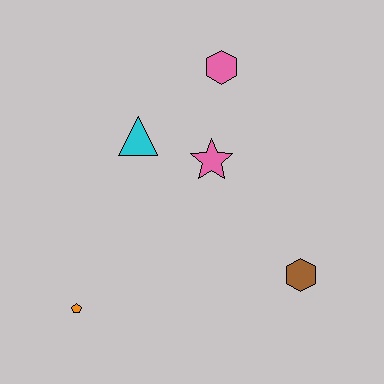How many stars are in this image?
There is 1 star.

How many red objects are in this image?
There are no red objects.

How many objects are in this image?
There are 5 objects.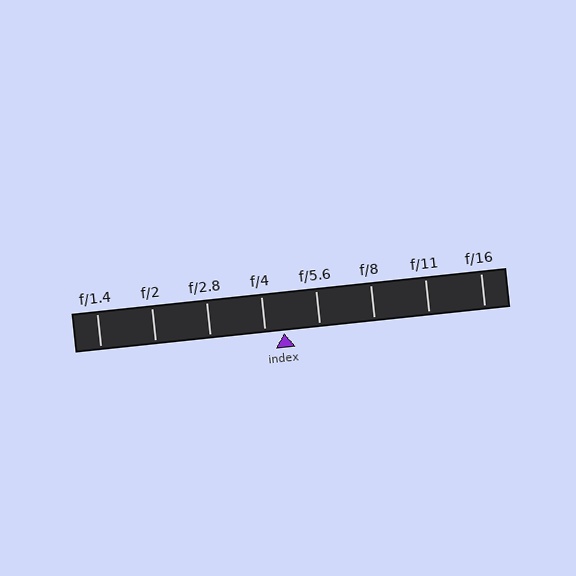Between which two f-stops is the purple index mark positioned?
The index mark is between f/4 and f/5.6.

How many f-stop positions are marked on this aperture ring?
There are 8 f-stop positions marked.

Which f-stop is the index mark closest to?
The index mark is closest to f/4.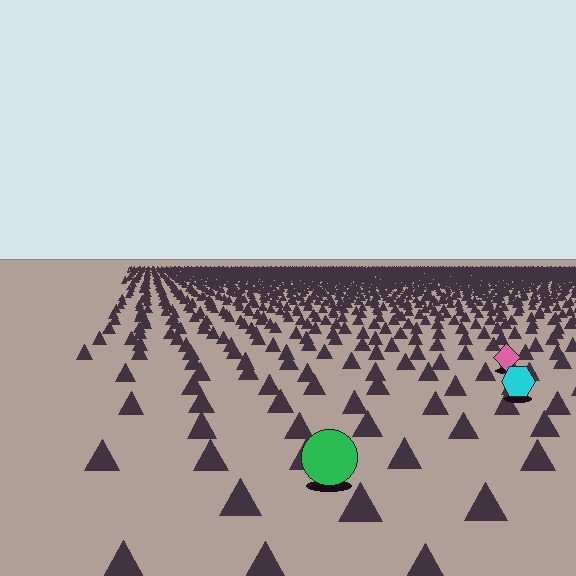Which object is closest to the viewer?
The green circle is closest. The texture marks near it are larger and more spread out.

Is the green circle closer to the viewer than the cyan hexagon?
Yes. The green circle is closer — you can tell from the texture gradient: the ground texture is coarser near it.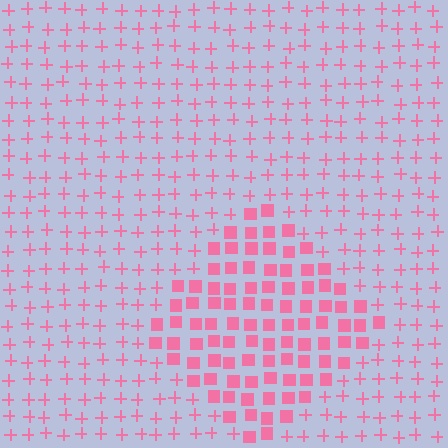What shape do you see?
I see a diamond.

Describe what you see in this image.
The image is filled with small pink elements arranged in a uniform grid. A diamond-shaped region contains squares, while the surrounding area contains plus signs. The boundary is defined purely by the change in element shape.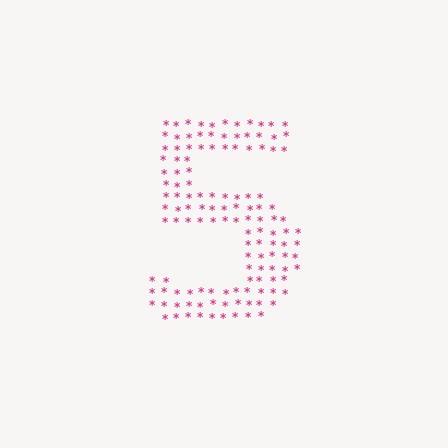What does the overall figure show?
The overall figure shows the digit 5.